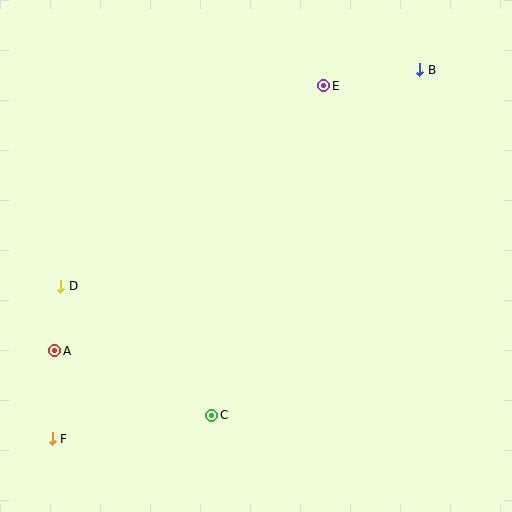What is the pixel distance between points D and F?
The distance between D and F is 153 pixels.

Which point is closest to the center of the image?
Point C at (212, 415) is closest to the center.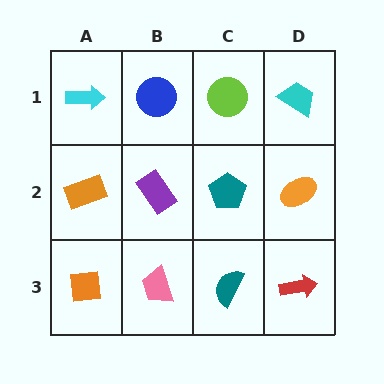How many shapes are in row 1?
4 shapes.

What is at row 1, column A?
A cyan arrow.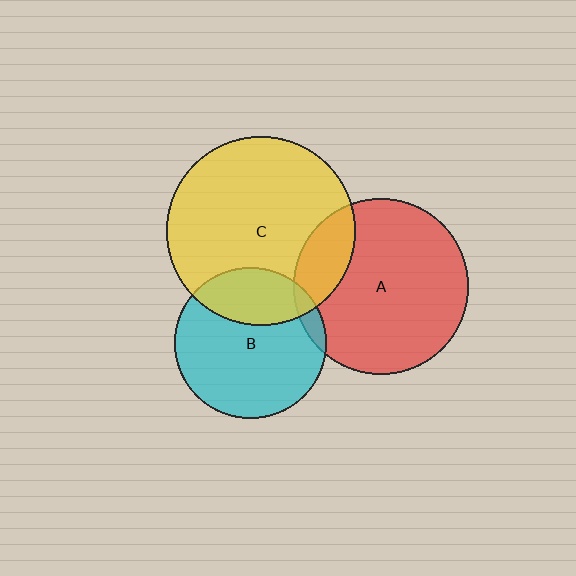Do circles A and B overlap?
Yes.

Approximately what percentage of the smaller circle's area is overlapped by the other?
Approximately 5%.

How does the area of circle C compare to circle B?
Approximately 1.6 times.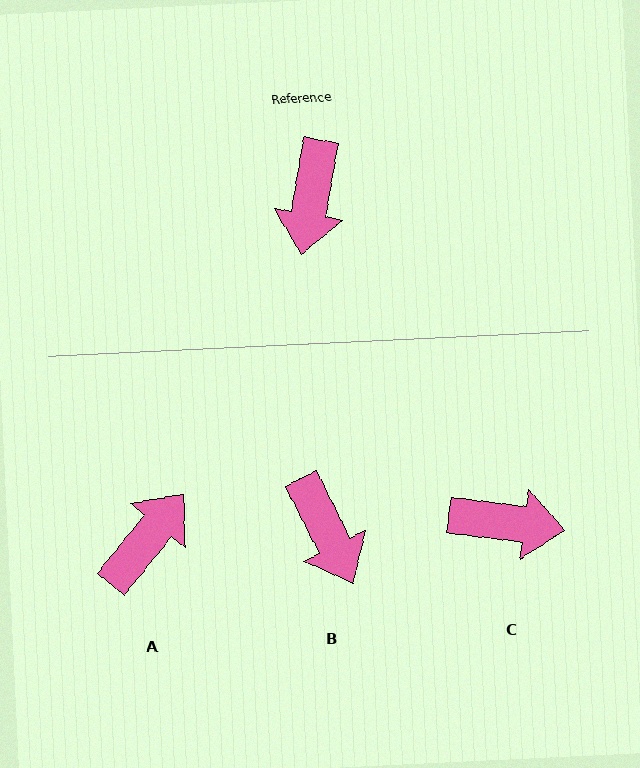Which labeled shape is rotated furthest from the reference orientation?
A, about 151 degrees away.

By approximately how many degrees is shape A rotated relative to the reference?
Approximately 151 degrees counter-clockwise.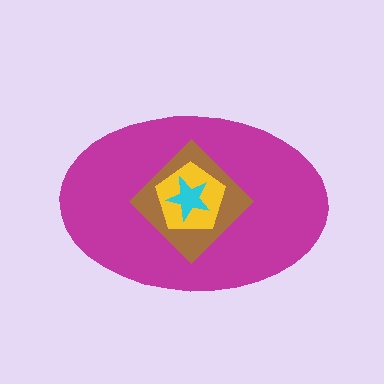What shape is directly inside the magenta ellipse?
The brown diamond.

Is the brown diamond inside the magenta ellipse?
Yes.